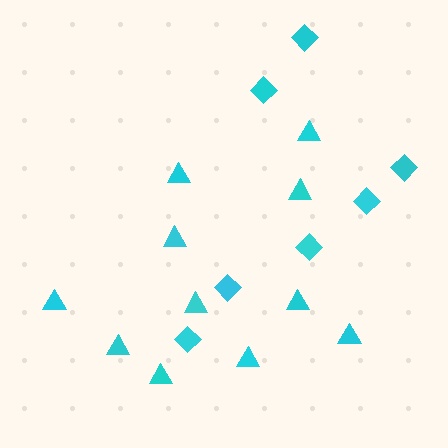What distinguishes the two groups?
There are 2 groups: one group of triangles (11) and one group of diamonds (7).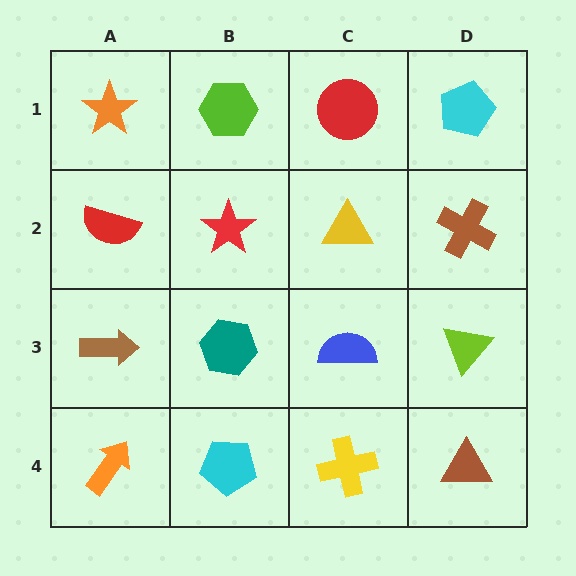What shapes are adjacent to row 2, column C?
A red circle (row 1, column C), a blue semicircle (row 3, column C), a red star (row 2, column B), a brown cross (row 2, column D).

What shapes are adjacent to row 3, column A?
A red semicircle (row 2, column A), an orange arrow (row 4, column A), a teal hexagon (row 3, column B).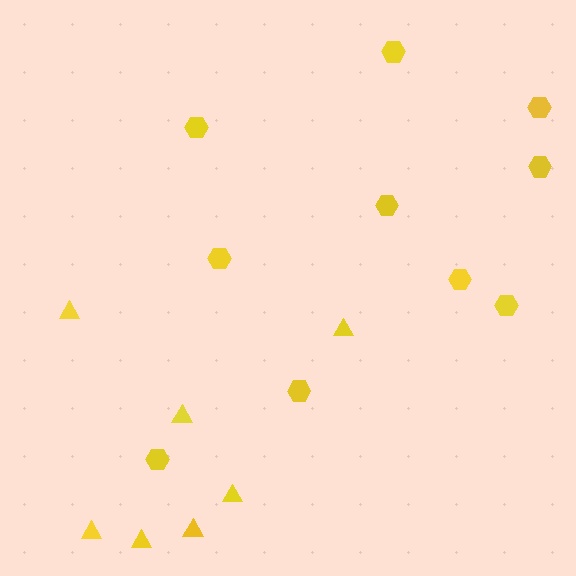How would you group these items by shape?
There are 2 groups: one group of hexagons (10) and one group of triangles (7).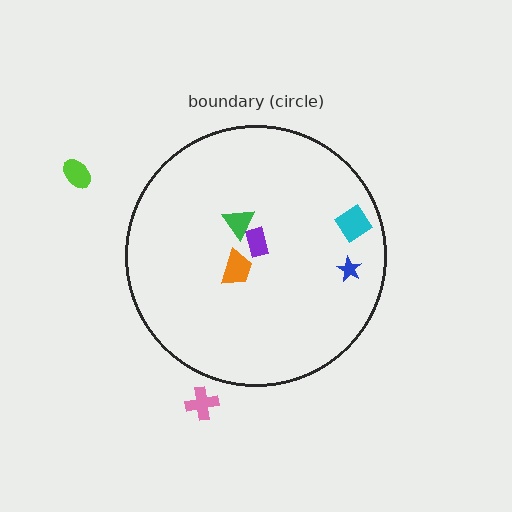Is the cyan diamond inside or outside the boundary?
Inside.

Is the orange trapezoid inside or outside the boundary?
Inside.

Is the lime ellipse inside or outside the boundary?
Outside.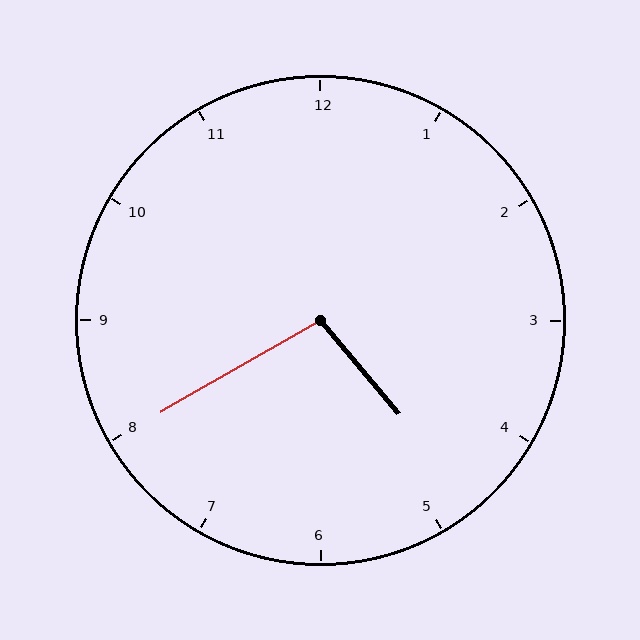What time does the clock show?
4:40.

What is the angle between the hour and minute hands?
Approximately 100 degrees.